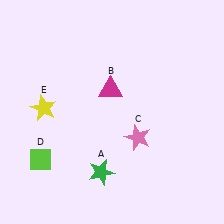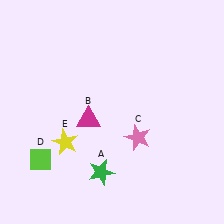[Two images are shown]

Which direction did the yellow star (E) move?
The yellow star (E) moved down.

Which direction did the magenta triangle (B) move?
The magenta triangle (B) moved down.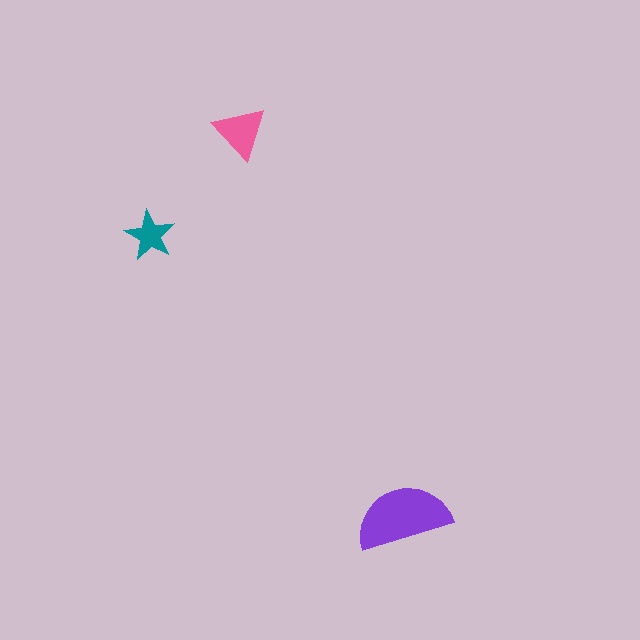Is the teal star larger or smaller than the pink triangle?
Smaller.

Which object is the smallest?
The teal star.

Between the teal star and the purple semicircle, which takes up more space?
The purple semicircle.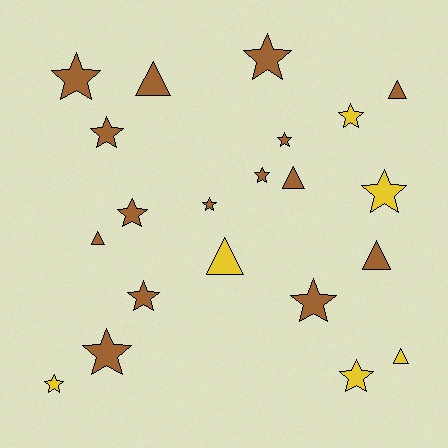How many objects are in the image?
There are 21 objects.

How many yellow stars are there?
There are 4 yellow stars.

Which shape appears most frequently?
Star, with 14 objects.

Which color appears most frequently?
Brown, with 15 objects.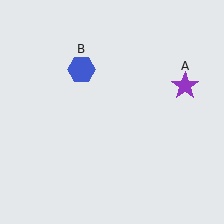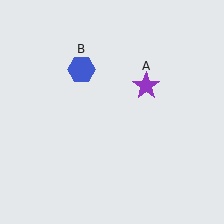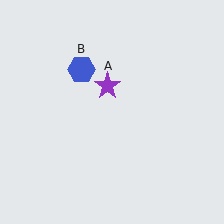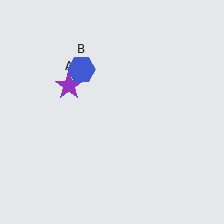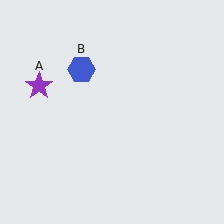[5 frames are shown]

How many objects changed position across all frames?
1 object changed position: purple star (object A).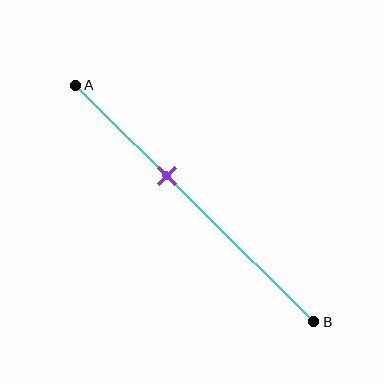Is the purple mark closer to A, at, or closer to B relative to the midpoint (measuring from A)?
The purple mark is closer to point A than the midpoint of segment AB.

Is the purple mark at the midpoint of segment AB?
No, the mark is at about 40% from A, not at the 50% midpoint.